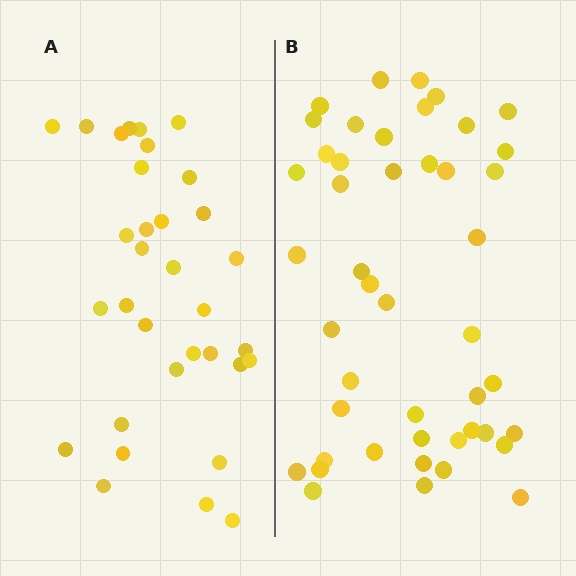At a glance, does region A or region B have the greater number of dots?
Region B (the right region) has more dots.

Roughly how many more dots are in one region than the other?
Region B has approximately 15 more dots than region A.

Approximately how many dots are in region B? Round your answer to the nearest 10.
About 50 dots. (The exact count is 46, which rounds to 50.)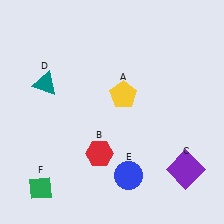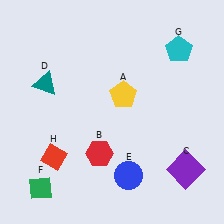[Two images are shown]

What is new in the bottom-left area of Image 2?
A red diamond (H) was added in the bottom-left area of Image 2.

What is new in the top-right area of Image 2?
A cyan pentagon (G) was added in the top-right area of Image 2.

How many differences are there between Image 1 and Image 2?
There are 2 differences between the two images.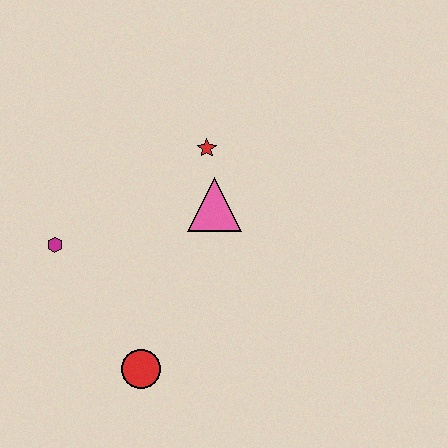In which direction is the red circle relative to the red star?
The red circle is below the red star.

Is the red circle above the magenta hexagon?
No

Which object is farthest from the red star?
The red circle is farthest from the red star.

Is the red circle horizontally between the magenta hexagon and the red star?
Yes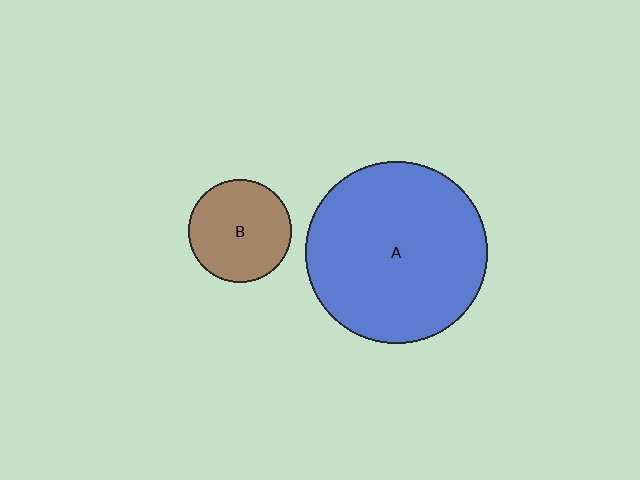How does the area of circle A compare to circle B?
Approximately 3.1 times.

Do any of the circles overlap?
No, none of the circles overlap.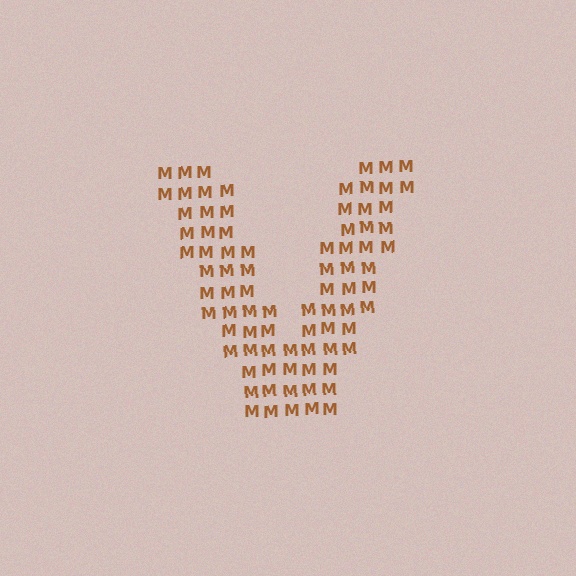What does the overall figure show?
The overall figure shows the letter V.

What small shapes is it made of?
It is made of small letter M's.